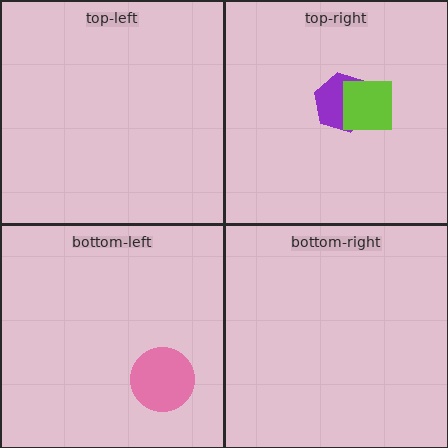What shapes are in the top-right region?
The purple hexagon, the lime square.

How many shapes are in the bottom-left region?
1.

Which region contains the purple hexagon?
The top-right region.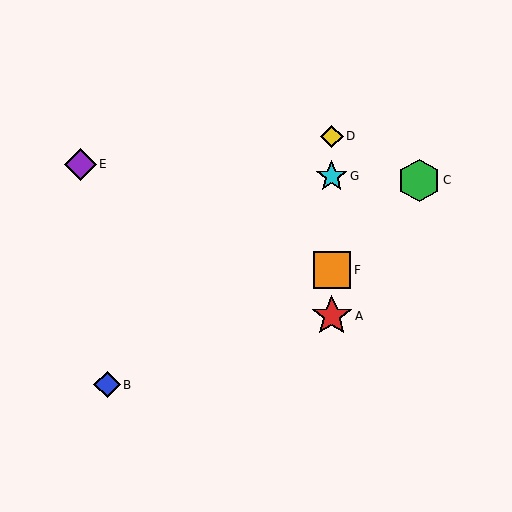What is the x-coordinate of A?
Object A is at x≈332.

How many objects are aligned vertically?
4 objects (A, D, F, G) are aligned vertically.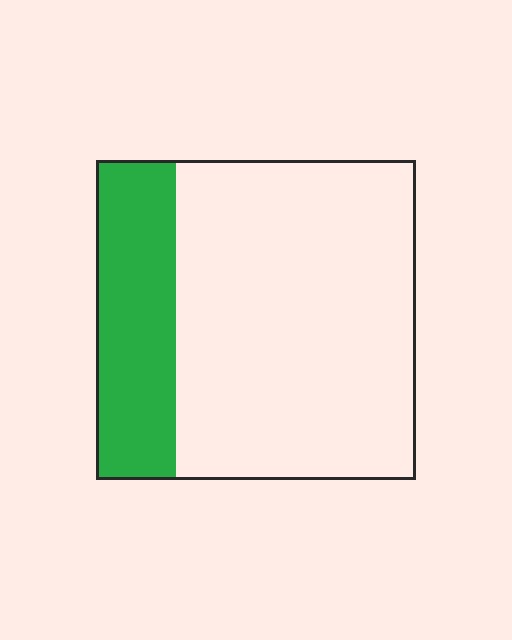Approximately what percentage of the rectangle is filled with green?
Approximately 25%.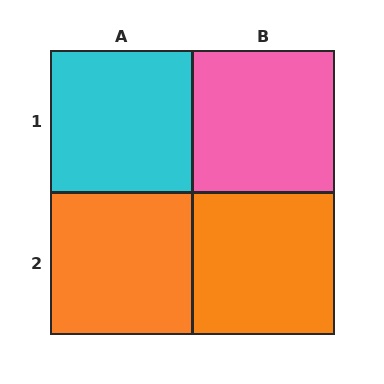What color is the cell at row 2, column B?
Orange.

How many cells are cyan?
1 cell is cyan.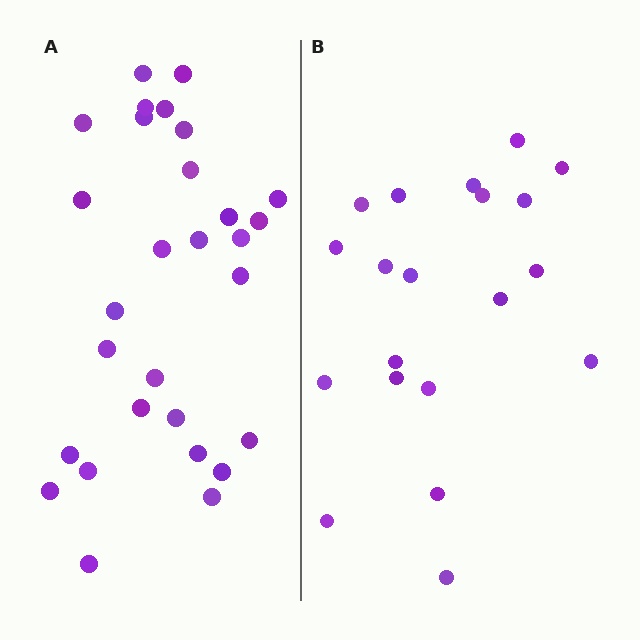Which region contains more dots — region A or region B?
Region A (the left region) has more dots.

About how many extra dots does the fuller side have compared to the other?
Region A has roughly 8 or so more dots than region B.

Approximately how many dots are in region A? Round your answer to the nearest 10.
About 30 dots. (The exact count is 29, which rounds to 30.)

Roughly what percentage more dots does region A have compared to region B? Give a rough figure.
About 45% more.